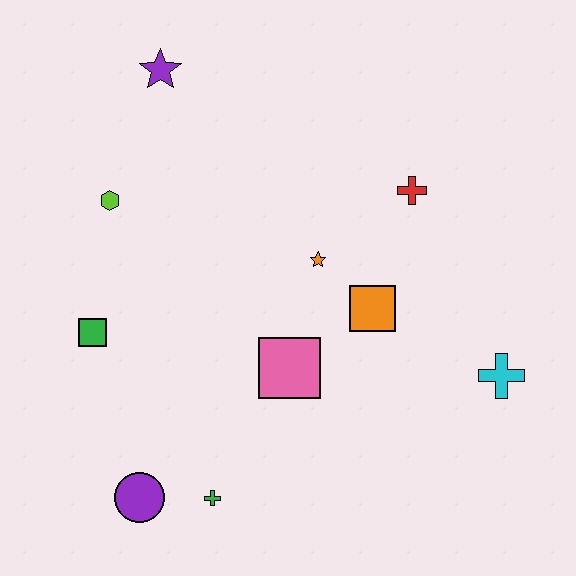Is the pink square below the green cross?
No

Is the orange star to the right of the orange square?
No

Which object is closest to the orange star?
The orange square is closest to the orange star.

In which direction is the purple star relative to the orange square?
The purple star is above the orange square.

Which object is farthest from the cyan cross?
The purple star is farthest from the cyan cross.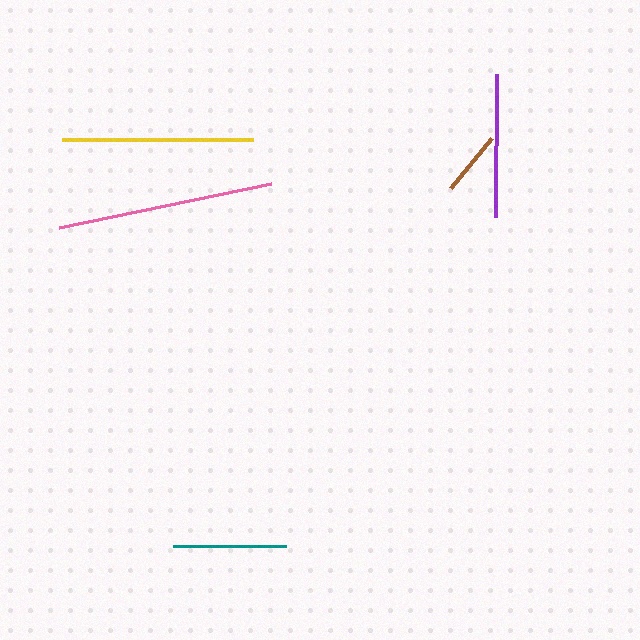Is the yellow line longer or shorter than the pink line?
The pink line is longer than the yellow line.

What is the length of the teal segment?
The teal segment is approximately 113 pixels long.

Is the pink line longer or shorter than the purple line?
The pink line is longer than the purple line.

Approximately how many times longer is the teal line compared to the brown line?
The teal line is approximately 1.7 times the length of the brown line.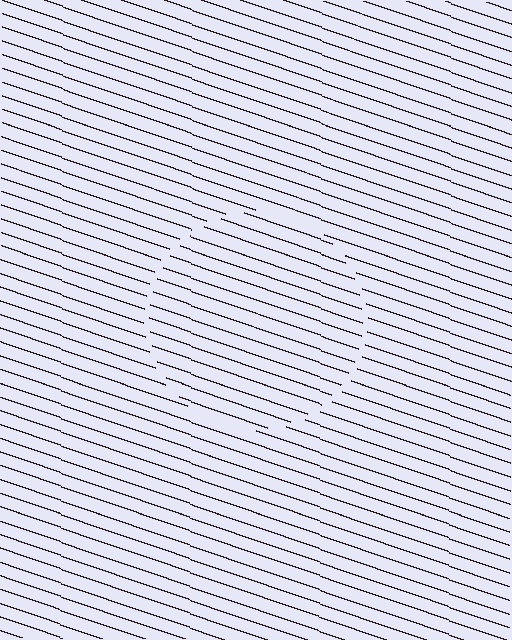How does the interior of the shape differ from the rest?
The interior of the shape contains the same grating, shifted by half a period — the contour is defined by the phase discontinuity where line-ends from the inner and outer gratings abut.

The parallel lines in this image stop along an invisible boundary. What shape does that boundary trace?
An illusory circle. The interior of the shape contains the same grating, shifted by half a period — the contour is defined by the phase discontinuity where line-ends from the inner and outer gratings abut.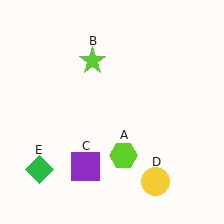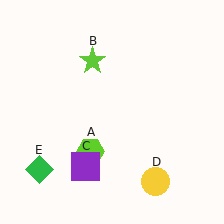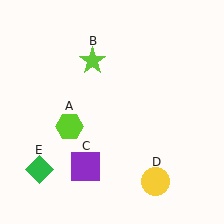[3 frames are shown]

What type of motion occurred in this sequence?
The lime hexagon (object A) rotated clockwise around the center of the scene.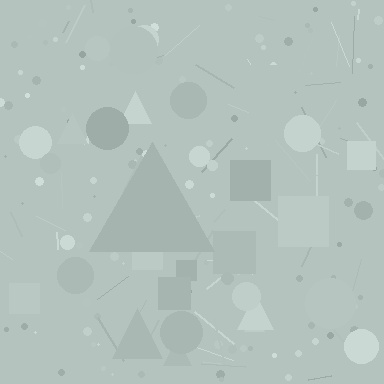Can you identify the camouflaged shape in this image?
The camouflaged shape is a triangle.